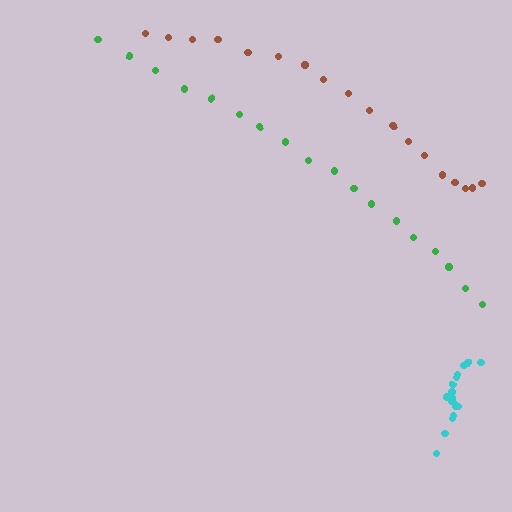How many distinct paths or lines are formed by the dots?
There are 3 distinct paths.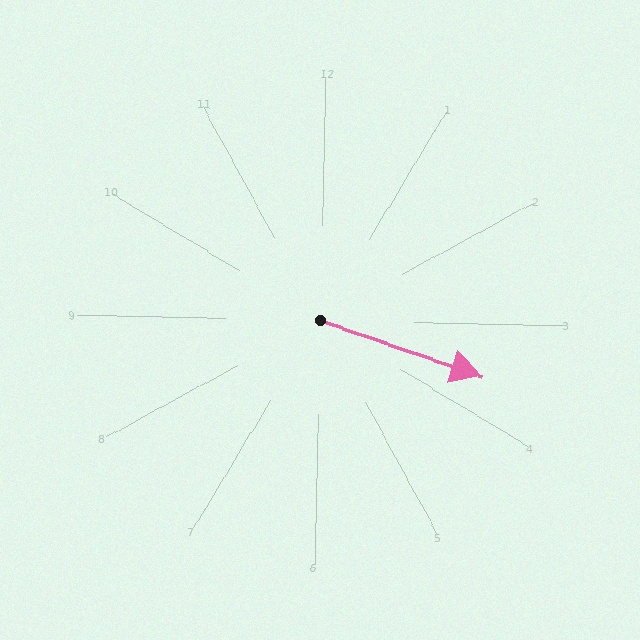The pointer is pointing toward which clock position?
Roughly 4 o'clock.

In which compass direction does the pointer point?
East.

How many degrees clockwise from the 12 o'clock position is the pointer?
Approximately 108 degrees.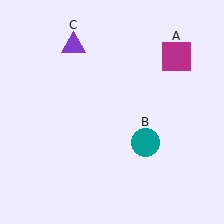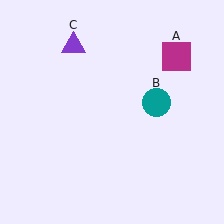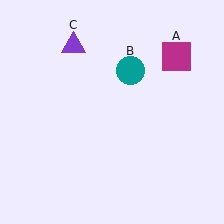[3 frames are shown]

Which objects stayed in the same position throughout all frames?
Magenta square (object A) and purple triangle (object C) remained stationary.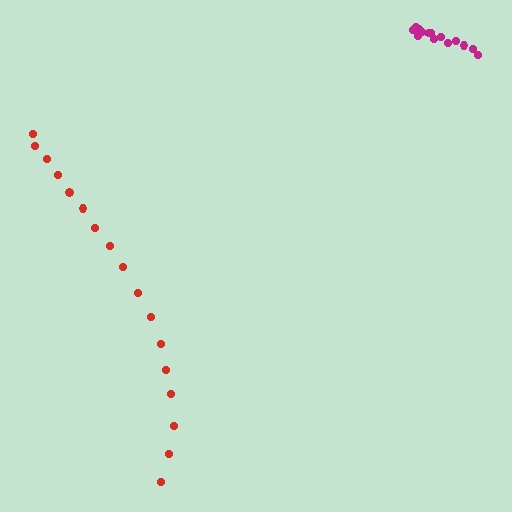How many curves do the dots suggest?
There are 2 distinct paths.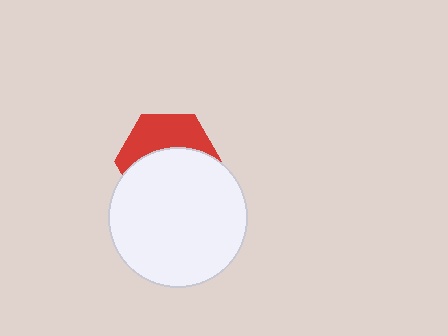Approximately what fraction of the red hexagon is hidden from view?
Roughly 58% of the red hexagon is hidden behind the white circle.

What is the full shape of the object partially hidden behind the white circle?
The partially hidden object is a red hexagon.